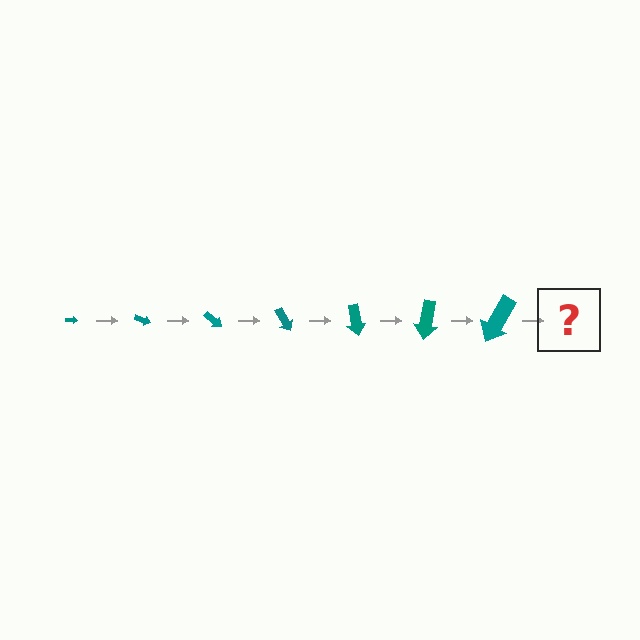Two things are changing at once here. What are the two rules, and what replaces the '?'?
The two rules are that the arrow grows larger each step and it rotates 20 degrees each step. The '?' should be an arrow, larger than the previous one and rotated 140 degrees from the start.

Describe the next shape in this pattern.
It should be an arrow, larger than the previous one and rotated 140 degrees from the start.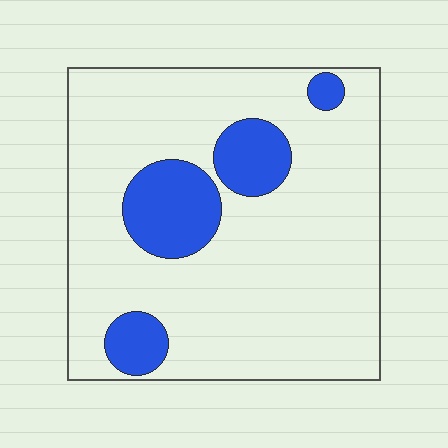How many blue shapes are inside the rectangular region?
4.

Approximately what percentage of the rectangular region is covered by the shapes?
Approximately 15%.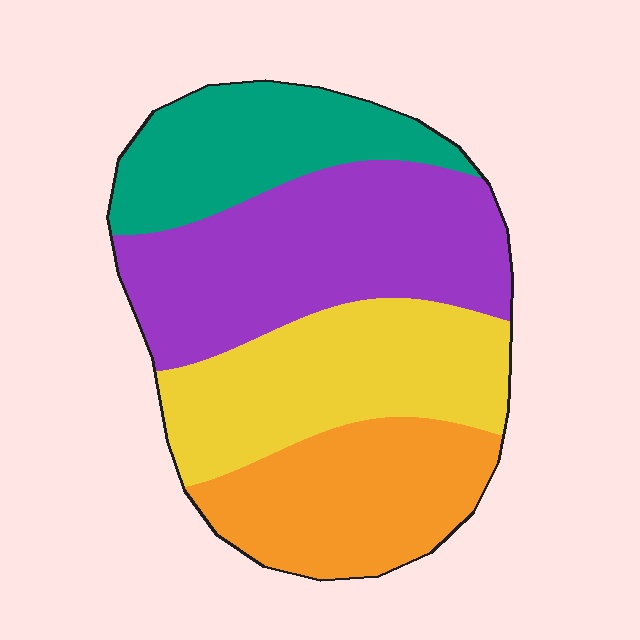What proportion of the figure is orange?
Orange covers roughly 20% of the figure.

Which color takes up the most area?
Purple, at roughly 35%.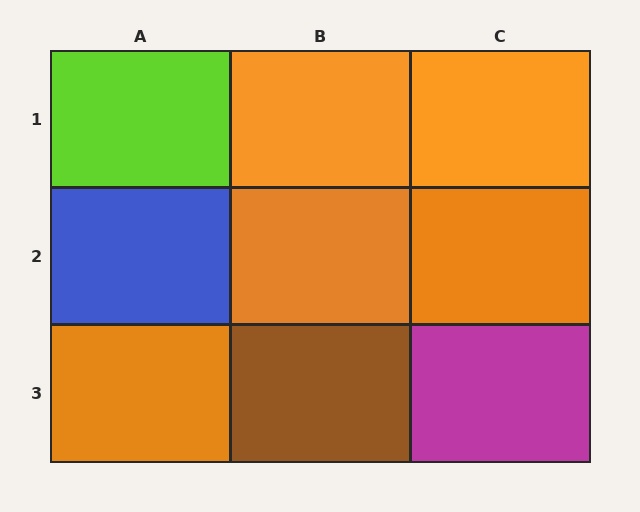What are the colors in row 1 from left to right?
Lime, orange, orange.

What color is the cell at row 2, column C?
Orange.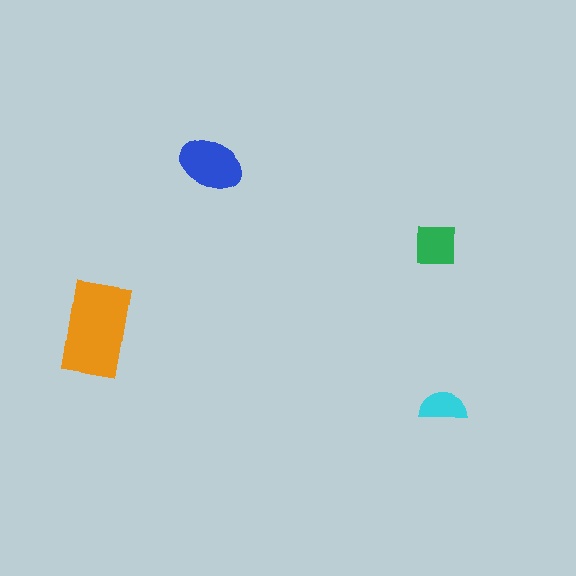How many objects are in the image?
There are 4 objects in the image.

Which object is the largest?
The orange rectangle.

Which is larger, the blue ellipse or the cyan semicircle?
The blue ellipse.